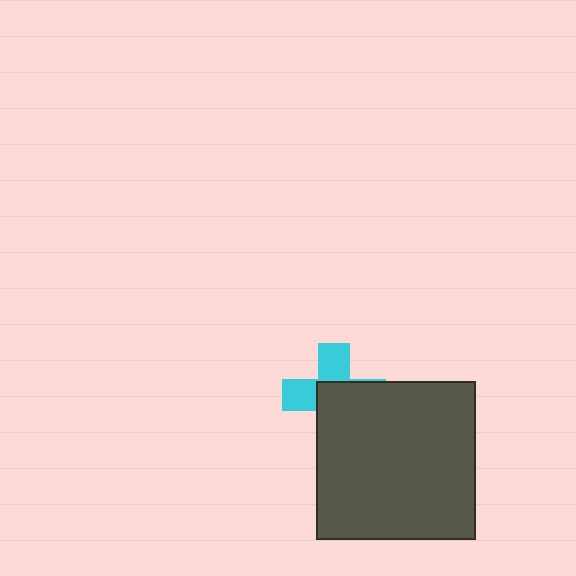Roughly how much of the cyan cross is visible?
A small part of it is visible (roughly 42%).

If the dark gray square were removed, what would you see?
You would see the complete cyan cross.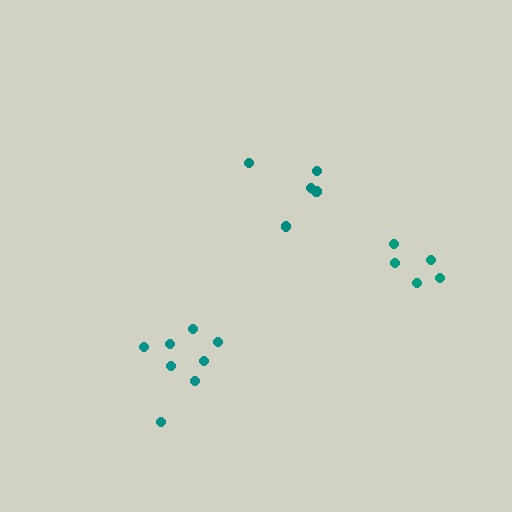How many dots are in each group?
Group 1: 5 dots, Group 2: 5 dots, Group 3: 8 dots (18 total).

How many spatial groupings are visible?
There are 3 spatial groupings.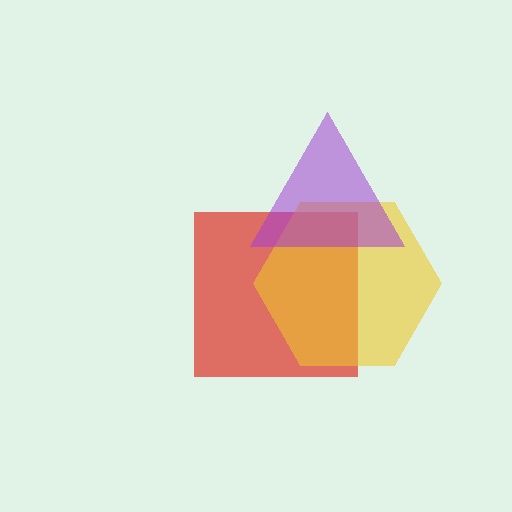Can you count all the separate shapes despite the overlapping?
Yes, there are 3 separate shapes.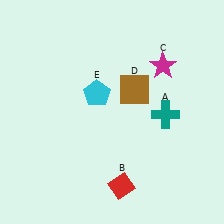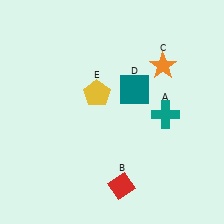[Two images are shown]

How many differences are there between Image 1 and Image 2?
There are 3 differences between the two images.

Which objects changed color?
C changed from magenta to orange. D changed from brown to teal. E changed from cyan to yellow.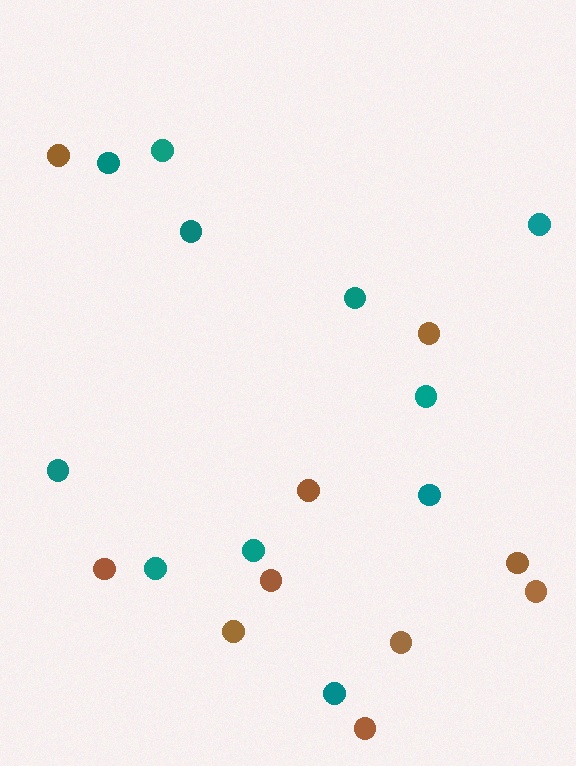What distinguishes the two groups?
There are 2 groups: one group of brown circles (10) and one group of teal circles (11).